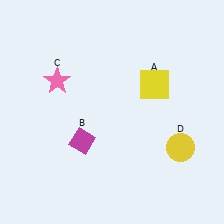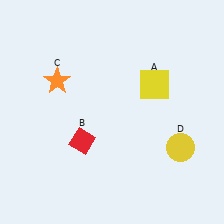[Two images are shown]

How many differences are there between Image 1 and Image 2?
There are 2 differences between the two images.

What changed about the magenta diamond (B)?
In Image 1, B is magenta. In Image 2, it changed to red.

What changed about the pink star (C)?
In Image 1, C is pink. In Image 2, it changed to orange.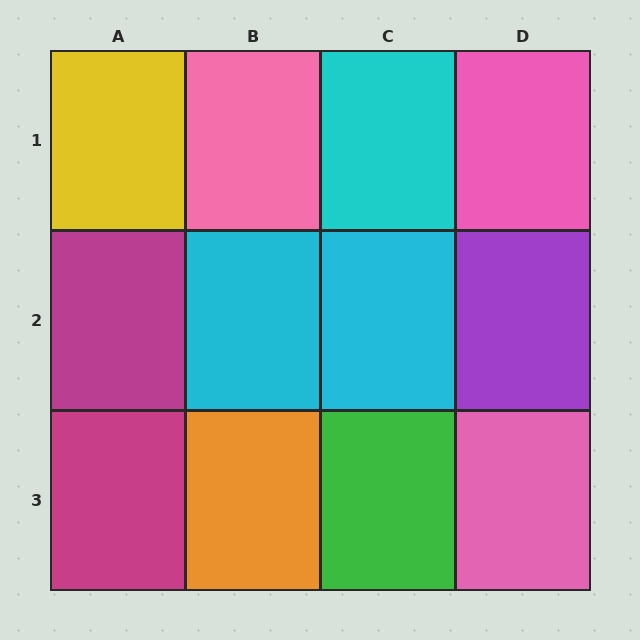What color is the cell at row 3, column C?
Green.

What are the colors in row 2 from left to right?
Magenta, cyan, cyan, purple.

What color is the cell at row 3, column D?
Pink.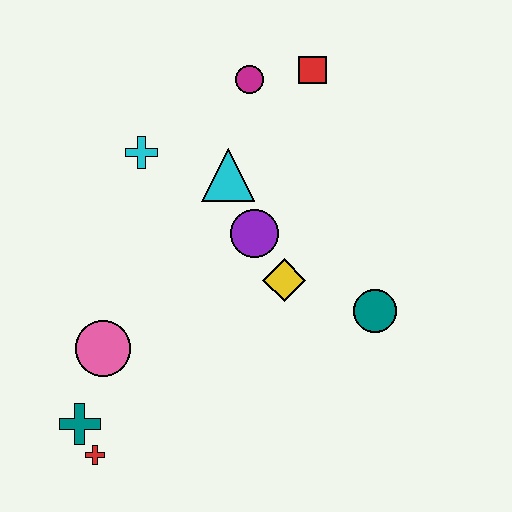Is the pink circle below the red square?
Yes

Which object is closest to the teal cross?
The red cross is closest to the teal cross.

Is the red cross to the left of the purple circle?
Yes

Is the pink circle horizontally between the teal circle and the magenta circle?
No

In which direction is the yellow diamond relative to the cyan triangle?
The yellow diamond is below the cyan triangle.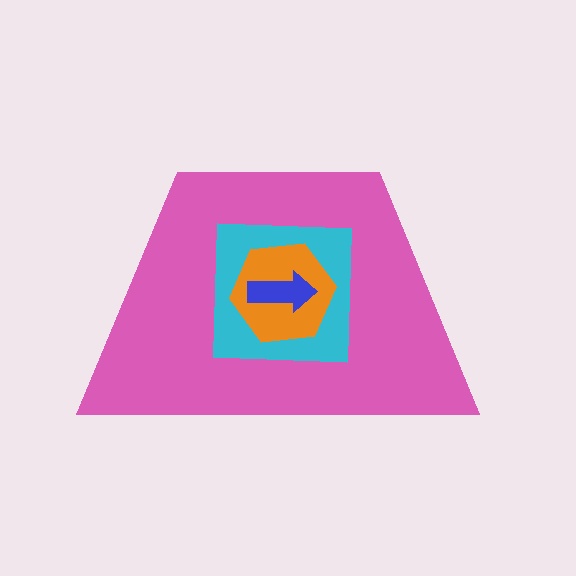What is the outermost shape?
The pink trapezoid.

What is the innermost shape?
The blue arrow.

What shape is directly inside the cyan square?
The orange hexagon.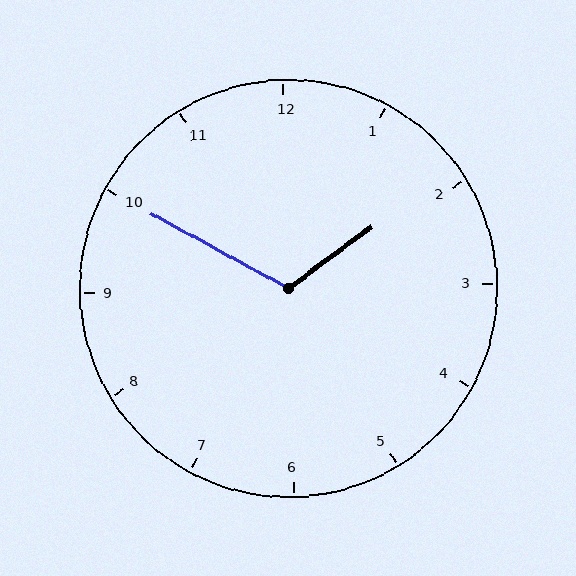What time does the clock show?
1:50.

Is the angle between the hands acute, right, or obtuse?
It is obtuse.